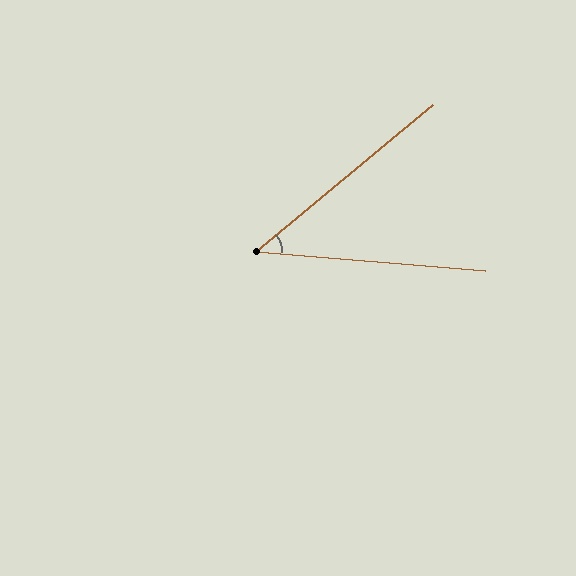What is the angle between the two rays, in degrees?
Approximately 44 degrees.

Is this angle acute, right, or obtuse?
It is acute.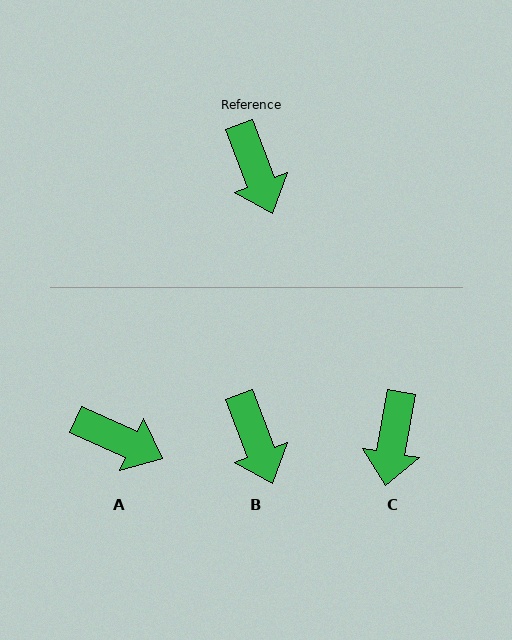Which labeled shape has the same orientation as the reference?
B.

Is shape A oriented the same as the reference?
No, it is off by about 45 degrees.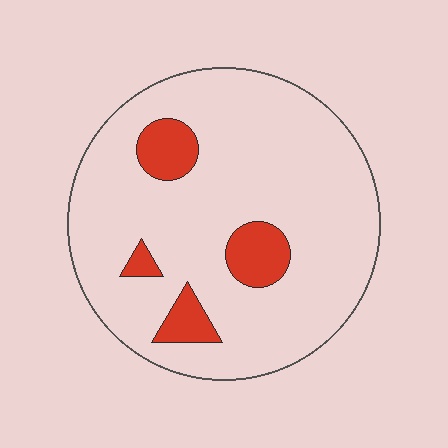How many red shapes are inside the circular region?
4.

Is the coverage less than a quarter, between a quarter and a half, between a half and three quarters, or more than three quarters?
Less than a quarter.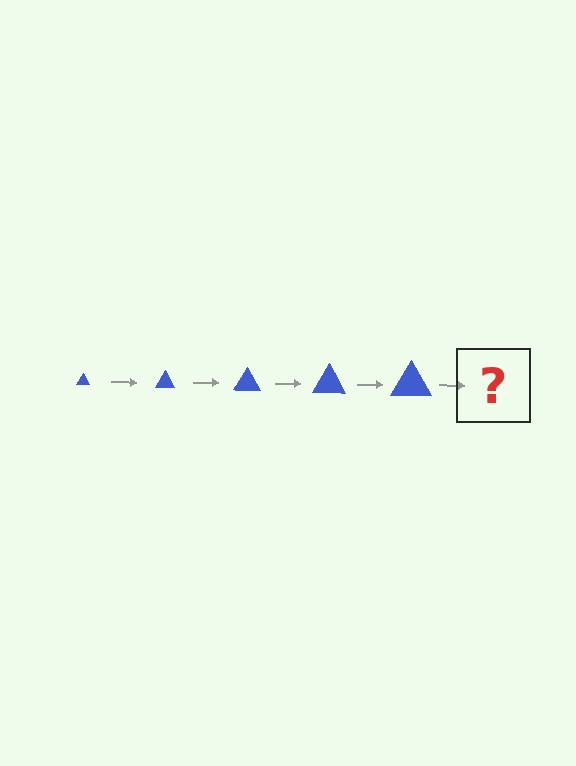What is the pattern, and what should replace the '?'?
The pattern is that the triangle gets progressively larger each step. The '?' should be a blue triangle, larger than the previous one.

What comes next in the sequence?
The next element should be a blue triangle, larger than the previous one.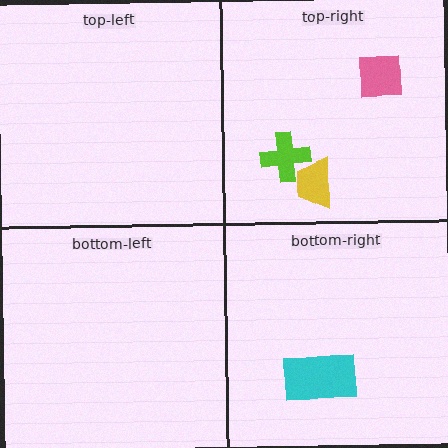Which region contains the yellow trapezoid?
The top-right region.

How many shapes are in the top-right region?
3.